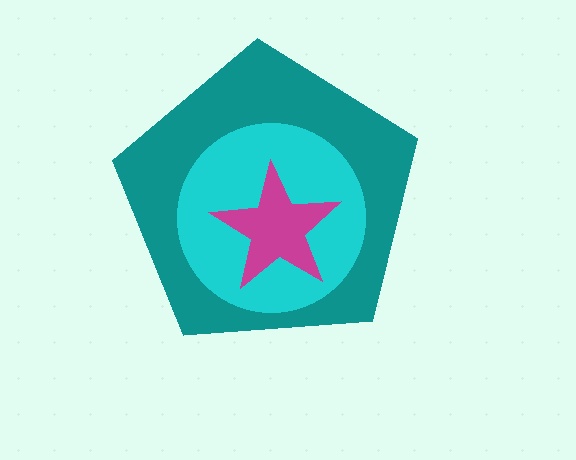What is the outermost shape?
The teal pentagon.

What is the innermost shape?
The magenta star.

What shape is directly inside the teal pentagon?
The cyan circle.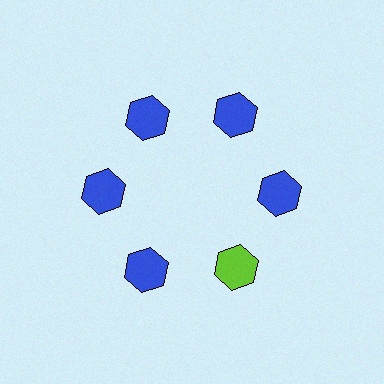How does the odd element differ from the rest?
It has a different color: lime instead of blue.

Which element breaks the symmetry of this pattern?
The lime hexagon at roughly the 5 o'clock position breaks the symmetry. All other shapes are blue hexagons.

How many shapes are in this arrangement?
There are 6 shapes arranged in a ring pattern.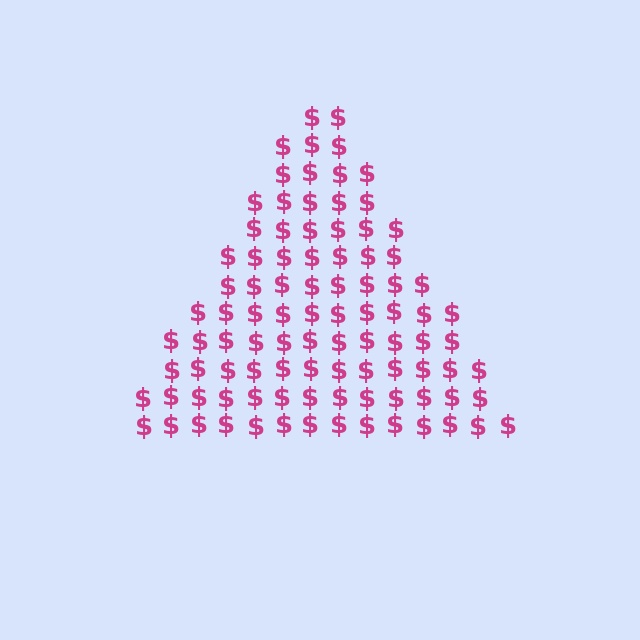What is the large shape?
The large shape is a triangle.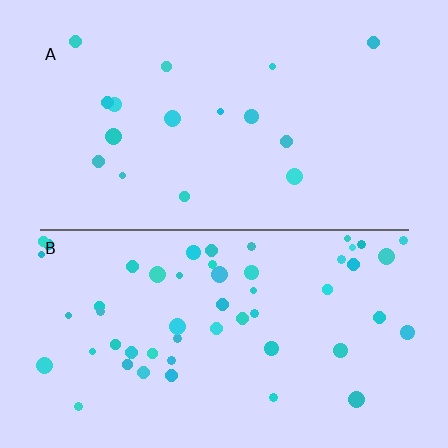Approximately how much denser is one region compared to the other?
Approximately 3.3× — region B over region A.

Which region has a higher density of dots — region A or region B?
B (the bottom).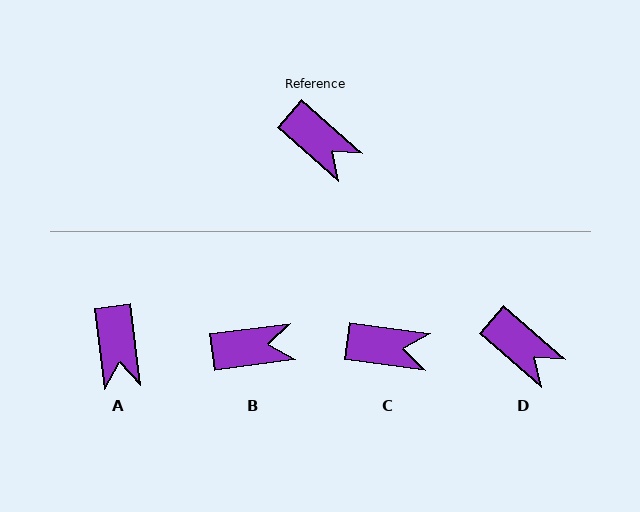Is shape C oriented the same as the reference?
No, it is off by about 34 degrees.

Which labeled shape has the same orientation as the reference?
D.